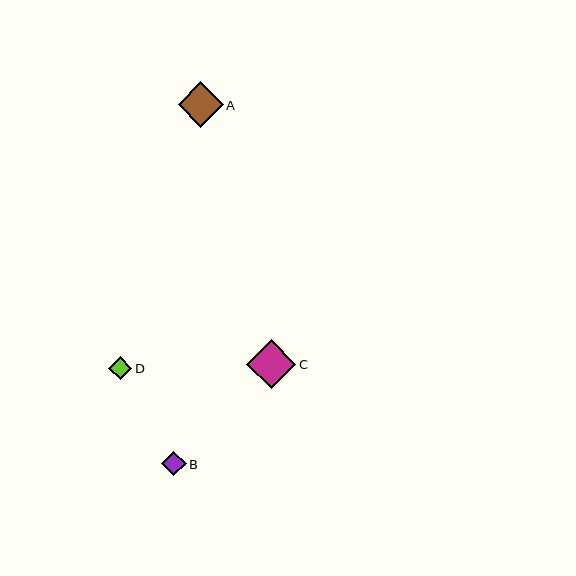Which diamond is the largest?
Diamond C is the largest with a size of approximately 50 pixels.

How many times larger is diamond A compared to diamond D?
Diamond A is approximately 1.9 times the size of diamond D.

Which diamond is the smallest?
Diamond D is the smallest with a size of approximately 23 pixels.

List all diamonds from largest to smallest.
From largest to smallest: C, A, B, D.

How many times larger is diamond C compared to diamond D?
Diamond C is approximately 2.1 times the size of diamond D.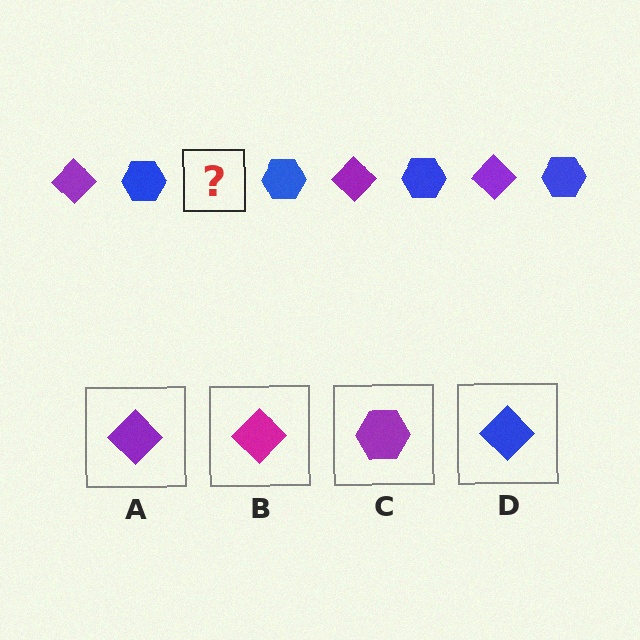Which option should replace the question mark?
Option A.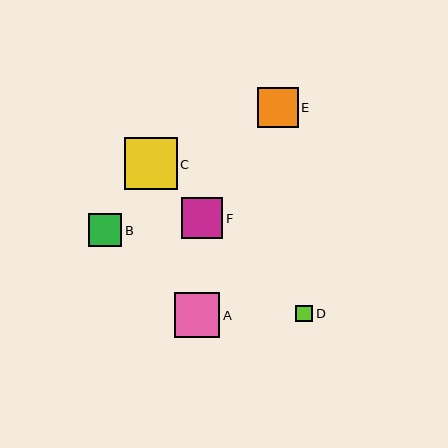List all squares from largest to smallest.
From largest to smallest: C, A, F, E, B, D.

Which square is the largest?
Square C is the largest with a size of approximately 53 pixels.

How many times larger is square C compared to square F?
Square C is approximately 1.3 times the size of square F.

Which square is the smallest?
Square D is the smallest with a size of approximately 17 pixels.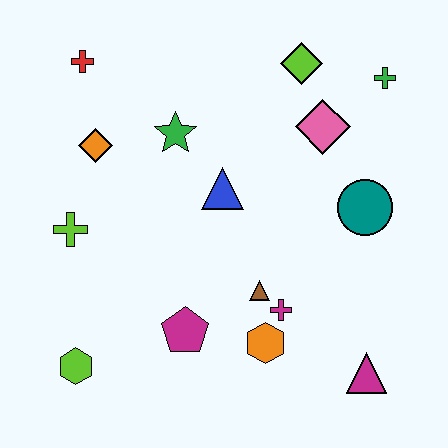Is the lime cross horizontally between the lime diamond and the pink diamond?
No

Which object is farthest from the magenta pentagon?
The green cross is farthest from the magenta pentagon.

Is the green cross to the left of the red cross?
No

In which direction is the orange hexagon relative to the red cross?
The orange hexagon is below the red cross.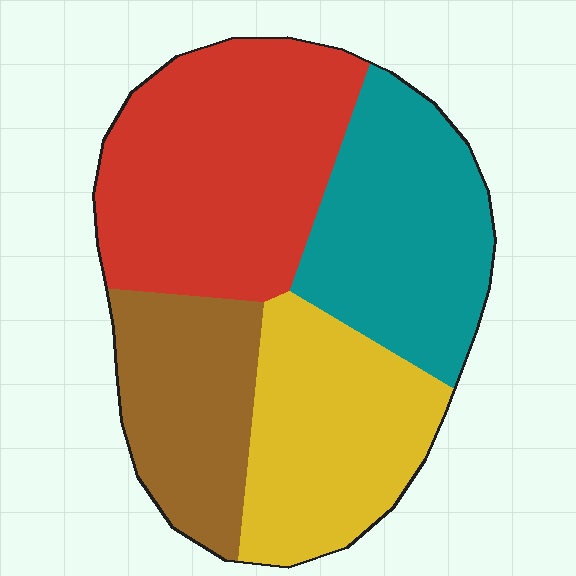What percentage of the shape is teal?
Teal takes up about one quarter (1/4) of the shape.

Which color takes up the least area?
Brown, at roughly 20%.